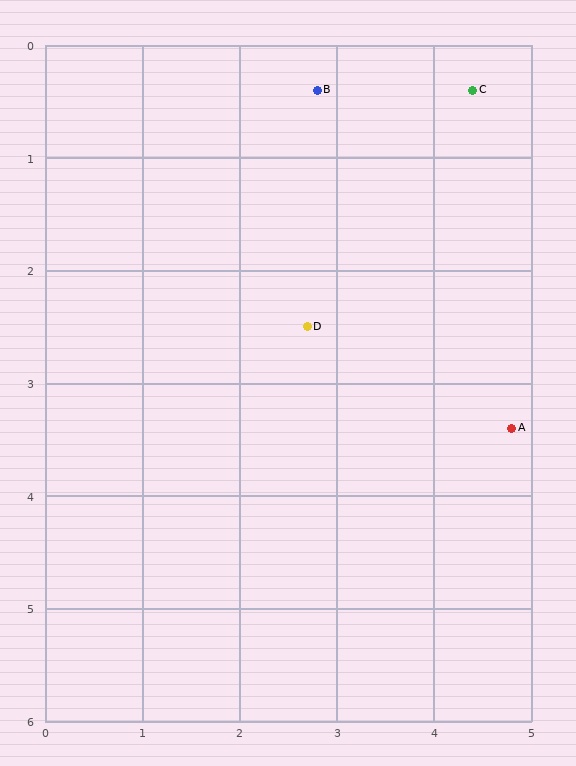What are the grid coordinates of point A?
Point A is at approximately (4.8, 3.4).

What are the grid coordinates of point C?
Point C is at approximately (4.4, 0.4).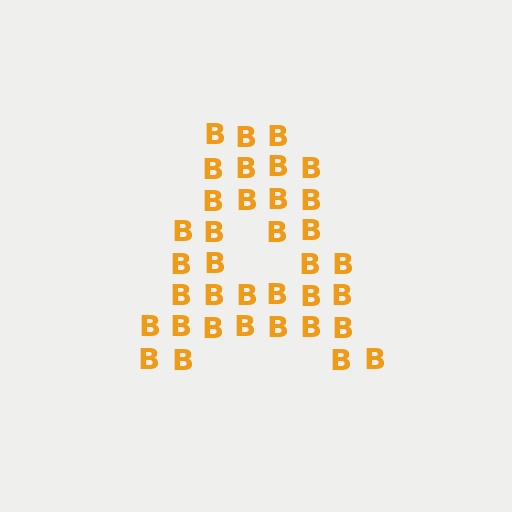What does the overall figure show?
The overall figure shows the letter A.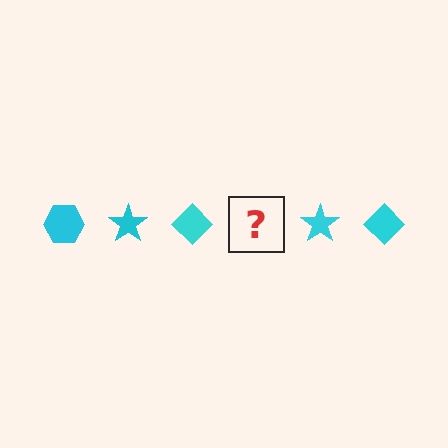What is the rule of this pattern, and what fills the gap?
The rule is that the pattern cycles through hexagon, star, diamond shapes in cyan. The gap should be filled with a cyan hexagon.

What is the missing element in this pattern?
The missing element is a cyan hexagon.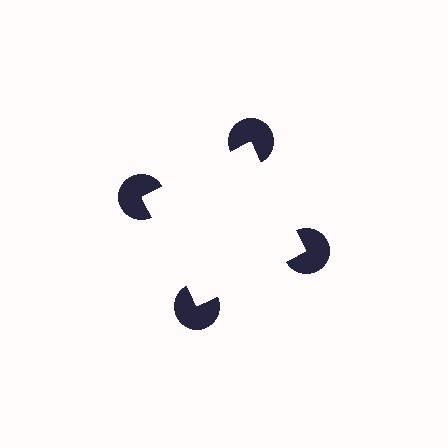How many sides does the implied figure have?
4 sides.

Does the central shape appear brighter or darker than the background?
It typically appears slightly brighter than the background, even though no actual brightness change is drawn.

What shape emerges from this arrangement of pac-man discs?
An illusory square — its edges are inferred from the aligned wedge cuts in the pac-man discs, not physically drawn.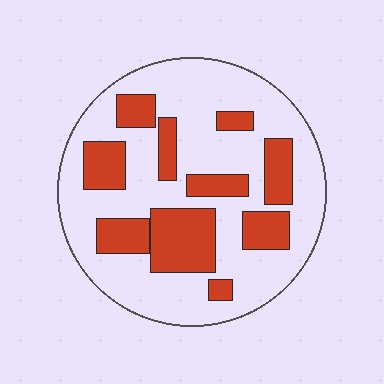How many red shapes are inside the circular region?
10.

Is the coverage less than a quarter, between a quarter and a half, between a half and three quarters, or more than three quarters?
Between a quarter and a half.